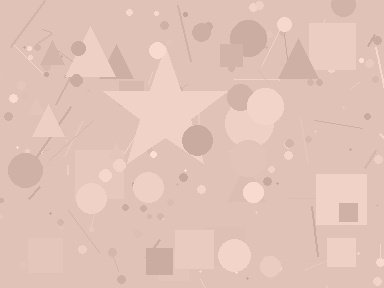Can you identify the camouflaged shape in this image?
The camouflaged shape is a star.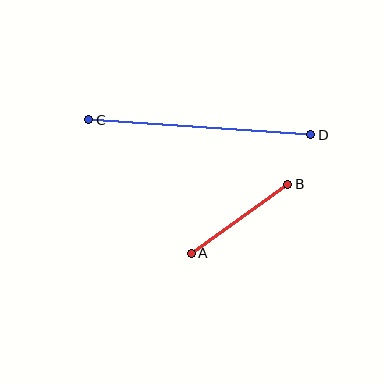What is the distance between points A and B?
The distance is approximately 119 pixels.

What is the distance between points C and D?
The distance is approximately 222 pixels.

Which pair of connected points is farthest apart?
Points C and D are farthest apart.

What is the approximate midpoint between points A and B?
The midpoint is at approximately (240, 219) pixels.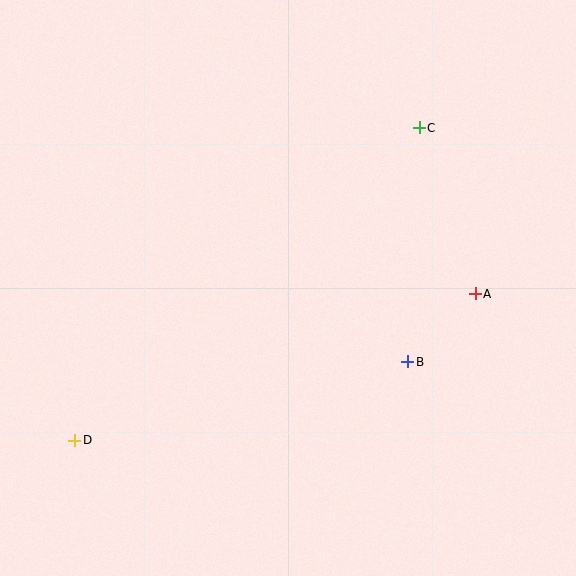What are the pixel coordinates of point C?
Point C is at (419, 128).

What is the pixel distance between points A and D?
The distance between A and D is 427 pixels.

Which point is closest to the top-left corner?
Point C is closest to the top-left corner.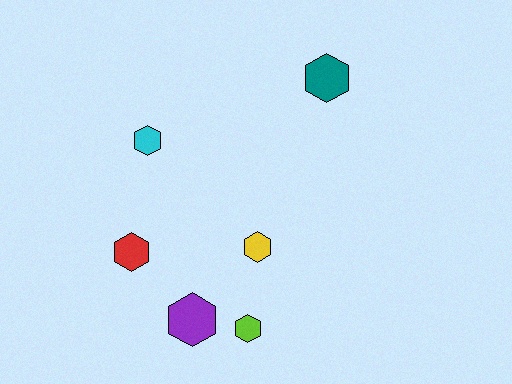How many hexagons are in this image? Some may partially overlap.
There are 6 hexagons.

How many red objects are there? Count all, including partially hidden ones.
There is 1 red object.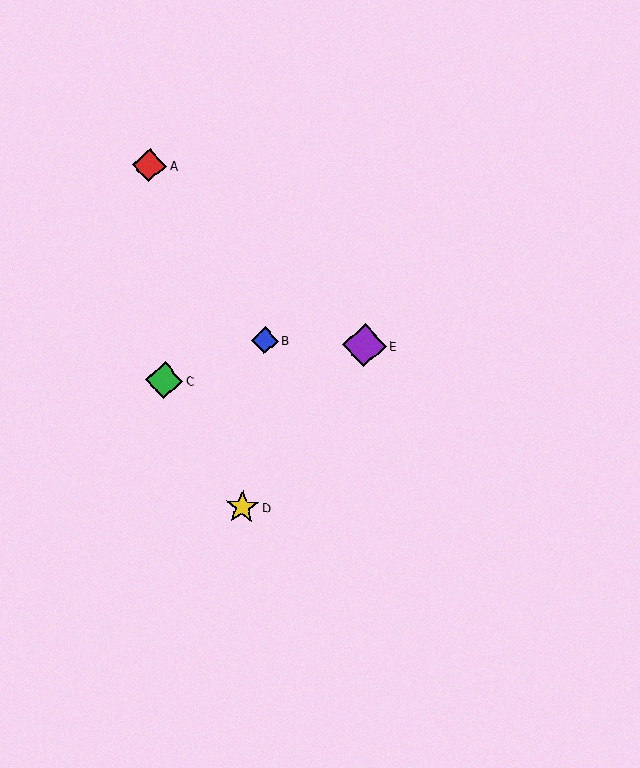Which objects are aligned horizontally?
Objects B, E are aligned horizontally.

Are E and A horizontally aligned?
No, E is at y≈346 and A is at y≈165.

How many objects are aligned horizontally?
2 objects (B, E) are aligned horizontally.